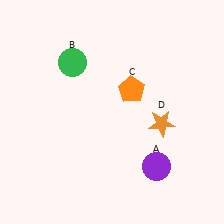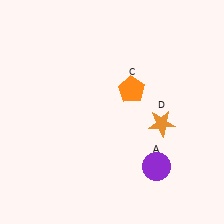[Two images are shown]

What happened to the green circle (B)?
The green circle (B) was removed in Image 2. It was in the top-left area of Image 1.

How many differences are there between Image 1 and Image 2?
There is 1 difference between the two images.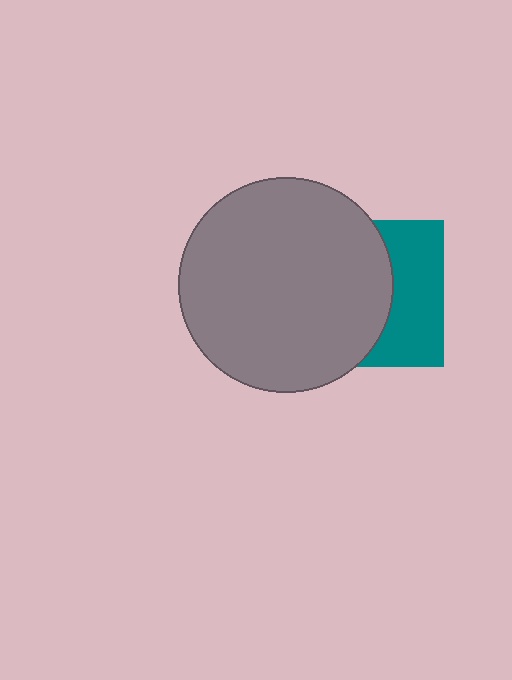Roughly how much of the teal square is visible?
A small part of it is visible (roughly 41%).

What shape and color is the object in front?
The object in front is a gray circle.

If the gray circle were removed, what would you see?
You would see the complete teal square.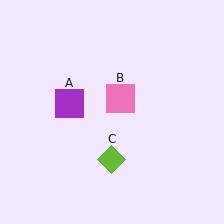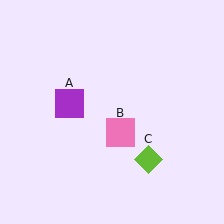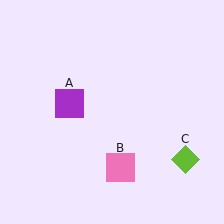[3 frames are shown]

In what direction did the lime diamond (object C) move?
The lime diamond (object C) moved right.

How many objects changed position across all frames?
2 objects changed position: pink square (object B), lime diamond (object C).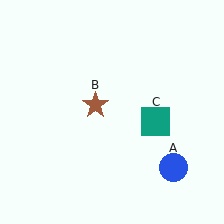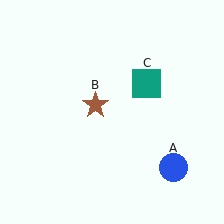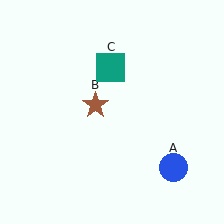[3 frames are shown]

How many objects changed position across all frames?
1 object changed position: teal square (object C).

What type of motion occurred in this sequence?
The teal square (object C) rotated counterclockwise around the center of the scene.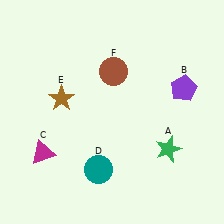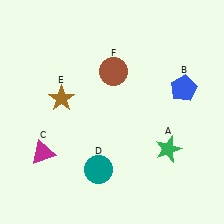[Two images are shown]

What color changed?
The pentagon (B) changed from purple in Image 1 to blue in Image 2.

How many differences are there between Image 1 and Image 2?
There is 1 difference between the two images.